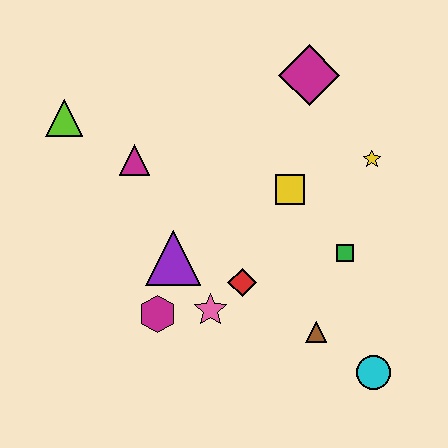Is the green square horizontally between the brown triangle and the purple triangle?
No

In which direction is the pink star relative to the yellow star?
The pink star is to the left of the yellow star.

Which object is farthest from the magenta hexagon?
The magenta diamond is farthest from the magenta hexagon.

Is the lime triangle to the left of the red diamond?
Yes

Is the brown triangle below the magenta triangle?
Yes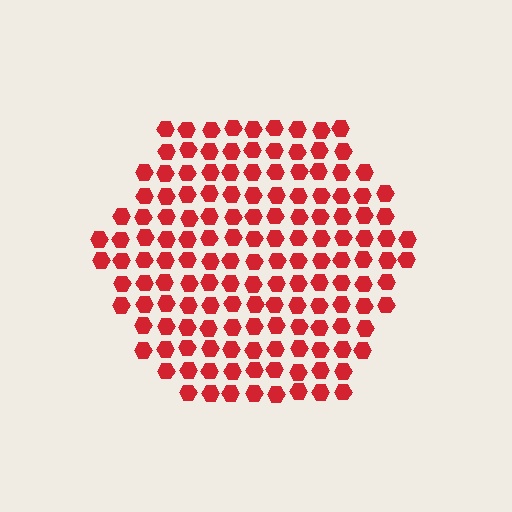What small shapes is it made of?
It is made of small hexagons.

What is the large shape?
The large shape is a hexagon.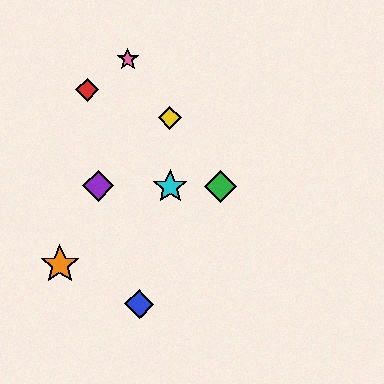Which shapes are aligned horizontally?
The green diamond, the purple diamond, the cyan star are aligned horizontally.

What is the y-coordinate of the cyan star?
The cyan star is at y≈186.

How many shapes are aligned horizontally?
3 shapes (the green diamond, the purple diamond, the cyan star) are aligned horizontally.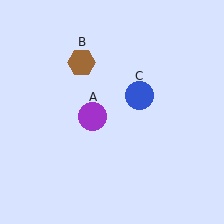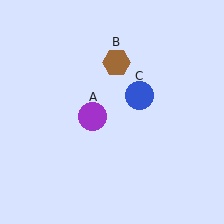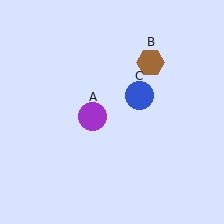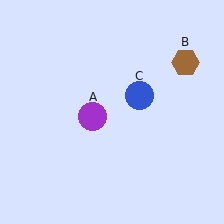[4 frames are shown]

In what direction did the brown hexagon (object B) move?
The brown hexagon (object B) moved right.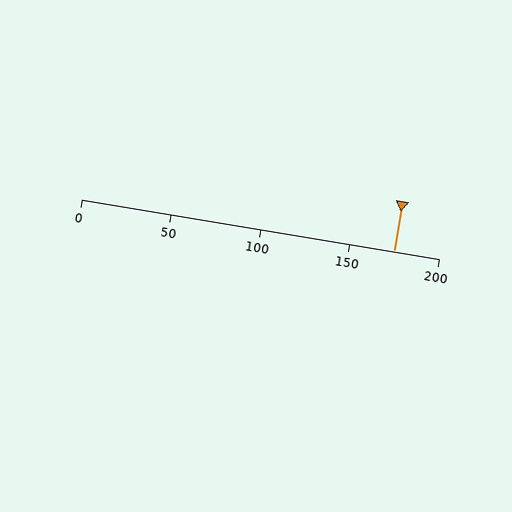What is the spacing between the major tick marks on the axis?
The major ticks are spaced 50 apart.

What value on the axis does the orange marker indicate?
The marker indicates approximately 175.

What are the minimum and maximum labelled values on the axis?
The axis runs from 0 to 200.